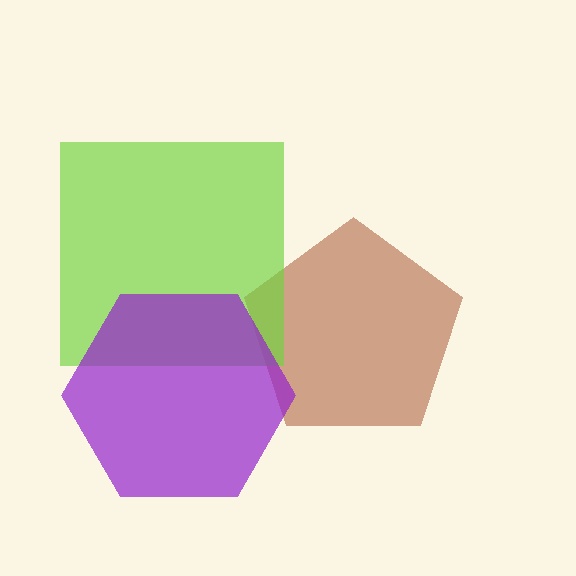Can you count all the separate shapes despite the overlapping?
Yes, there are 3 separate shapes.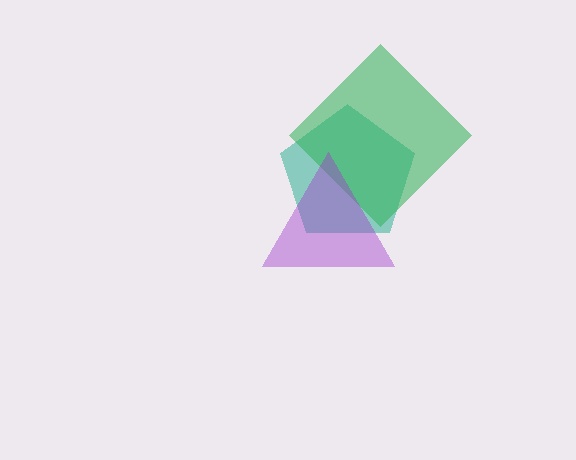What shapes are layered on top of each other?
The layered shapes are: a teal pentagon, a green diamond, a purple triangle.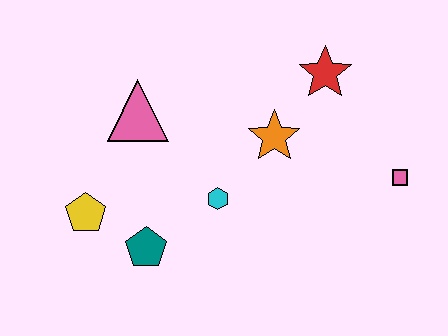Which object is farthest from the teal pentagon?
The pink square is farthest from the teal pentagon.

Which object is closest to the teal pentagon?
The yellow pentagon is closest to the teal pentagon.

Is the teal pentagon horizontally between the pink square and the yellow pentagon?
Yes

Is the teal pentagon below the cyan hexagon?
Yes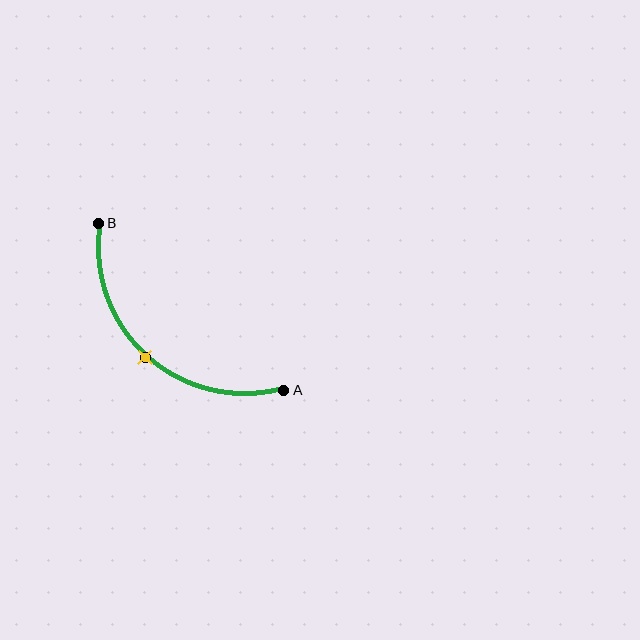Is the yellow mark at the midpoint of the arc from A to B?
Yes. The yellow mark lies on the arc at equal arc-length from both A and B — it is the arc midpoint.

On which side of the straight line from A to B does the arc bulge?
The arc bulges below and to the left of the straight line connecting A and B.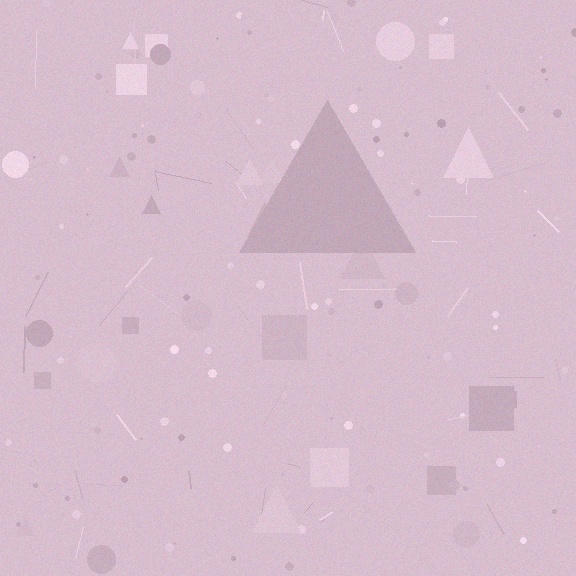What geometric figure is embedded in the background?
A triangle is embedded in the background.